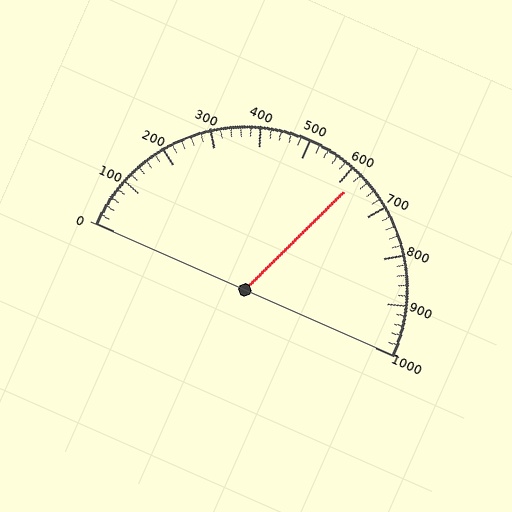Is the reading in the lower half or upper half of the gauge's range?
The reading is in the upper half of the range (0 to 1000).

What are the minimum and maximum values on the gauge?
The gauge ranges from 0 to 1000.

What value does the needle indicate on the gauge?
The needle indicates approximately 620.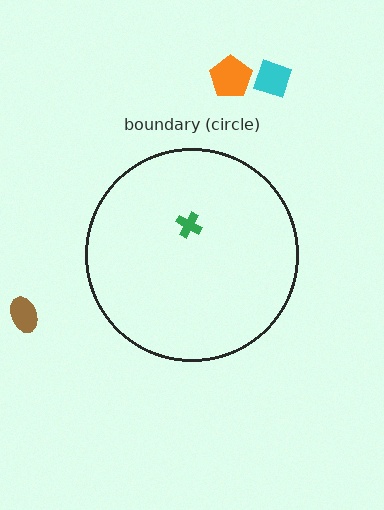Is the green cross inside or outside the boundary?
Inside.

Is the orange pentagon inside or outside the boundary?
Outside.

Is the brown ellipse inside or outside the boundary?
Outside.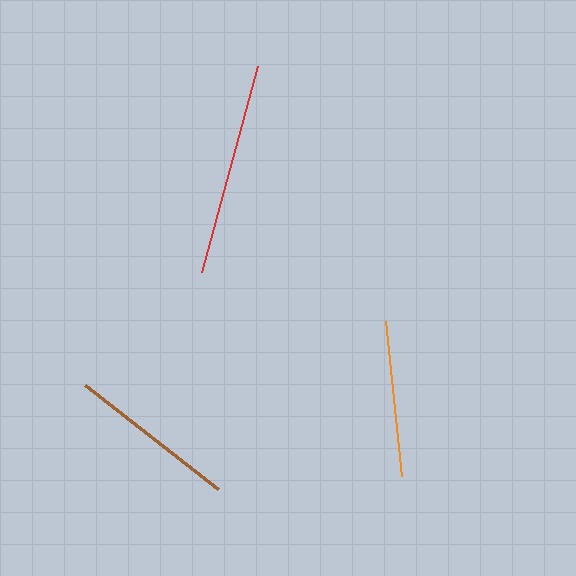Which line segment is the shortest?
The orange line is the shortest at approximately 157 pixels.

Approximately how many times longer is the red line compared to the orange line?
The red line is approximately 1.4 times the length of the orange line.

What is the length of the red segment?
The red segment is approximately 213 pixels long.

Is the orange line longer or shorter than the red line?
The red line is longer than the orange line.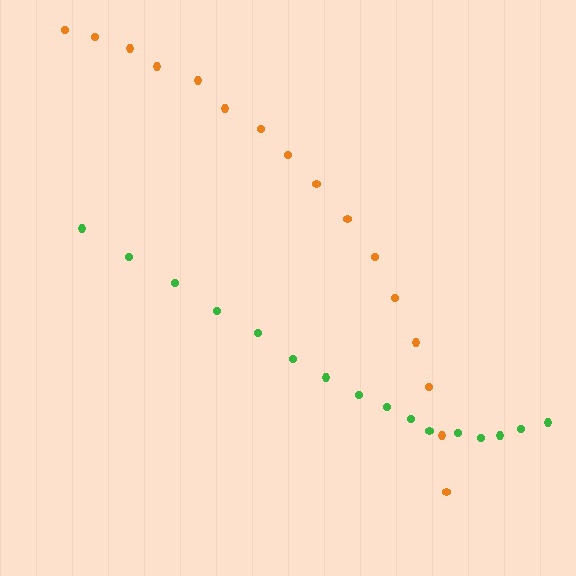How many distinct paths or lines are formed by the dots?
There are 2 distinct paths.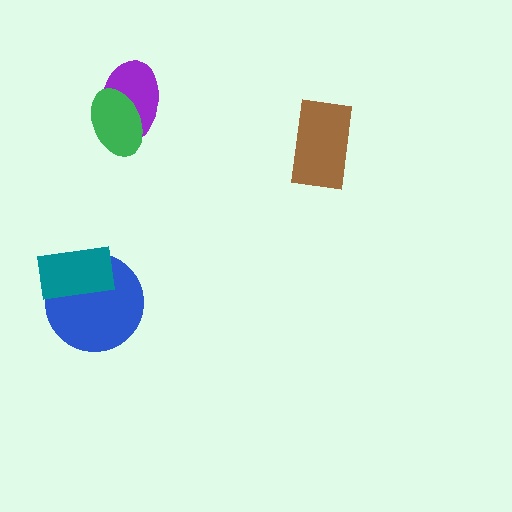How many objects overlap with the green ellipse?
1 object overlaps with the green ellipse.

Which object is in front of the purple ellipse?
The green ellipse is in front of the purple ellipse.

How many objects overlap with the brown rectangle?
0 objects overlap with the brown rectangle.